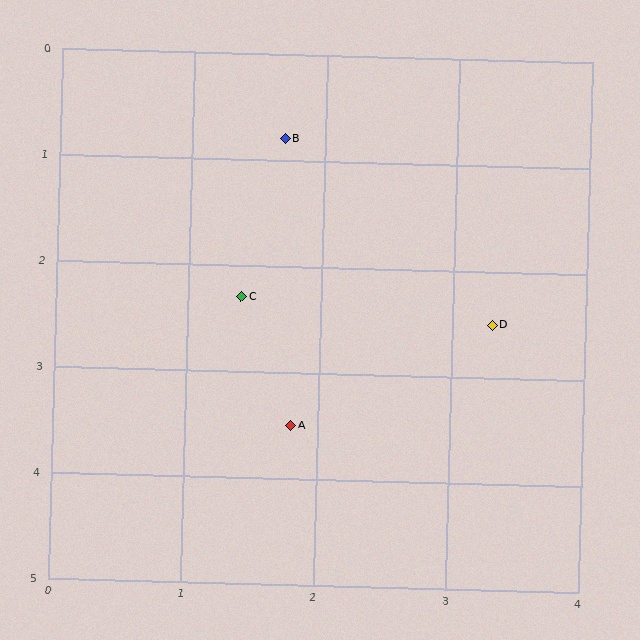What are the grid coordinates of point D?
Point D is at approximately (3.3, 2.5).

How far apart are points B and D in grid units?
Points B and D are about 2.3 grid units apart.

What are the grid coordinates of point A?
Point A is at approximately (1.8, 3.5).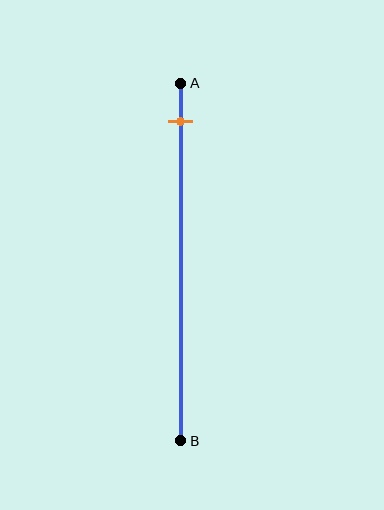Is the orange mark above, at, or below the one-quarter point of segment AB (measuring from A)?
The orange mark is above the one-quarter point of segment AB.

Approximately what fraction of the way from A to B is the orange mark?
The orange mark is approximately 10% of the way from A to B.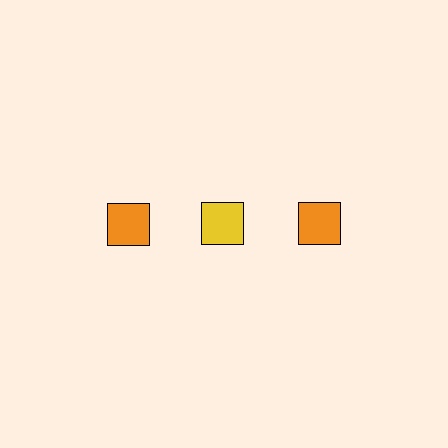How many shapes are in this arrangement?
There are 3 shapes arranged in a grid pattern.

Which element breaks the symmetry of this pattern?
The yellow square in the top row, second from left column breaks the symmetry. All other shapes are orange squares.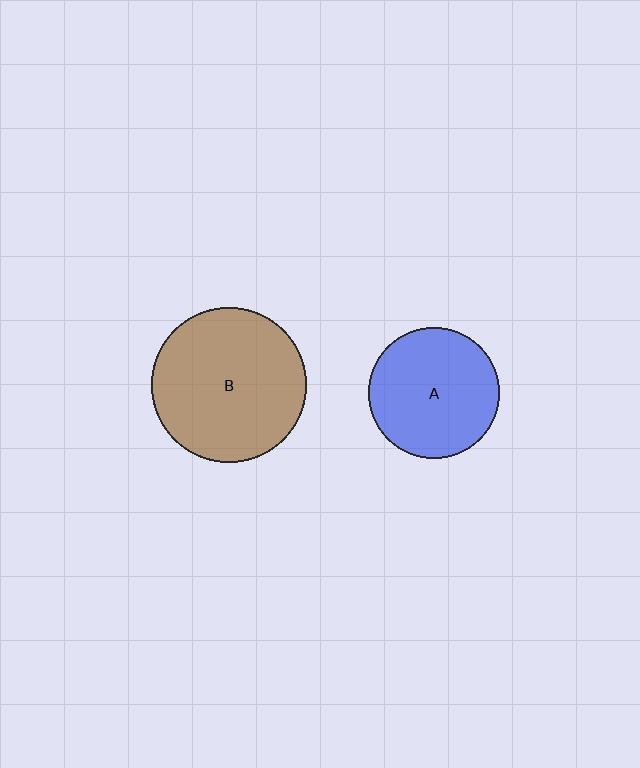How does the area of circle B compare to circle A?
Approximately 1.4 times.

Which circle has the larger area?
Circle B (brown).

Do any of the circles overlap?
No, none of the circles overlap.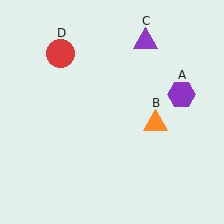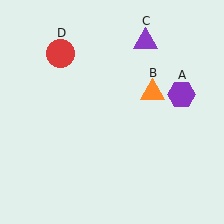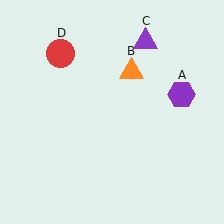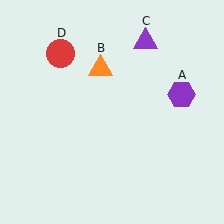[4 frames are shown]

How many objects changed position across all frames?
1 object changed position: orange triangle (object B).